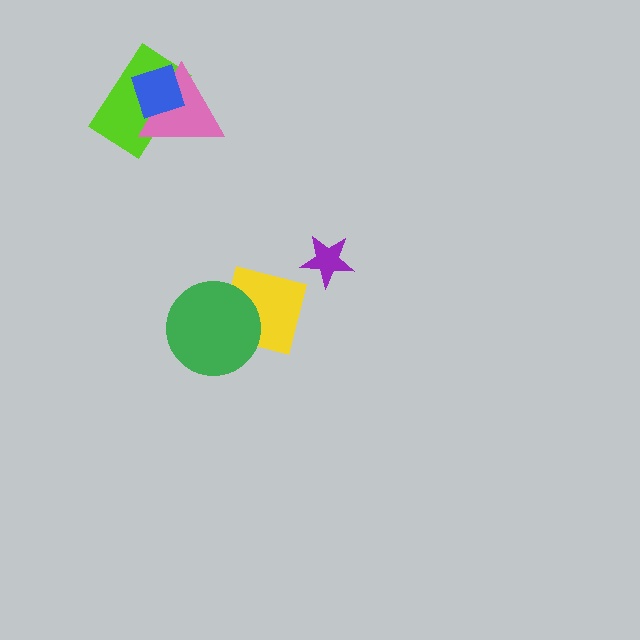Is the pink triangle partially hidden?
Yes, it is partially covered by another shape.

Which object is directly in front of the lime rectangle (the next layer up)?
The pink triangle is directly in front of the lime rectangle.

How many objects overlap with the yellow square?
1 object overlaps with the yellow square.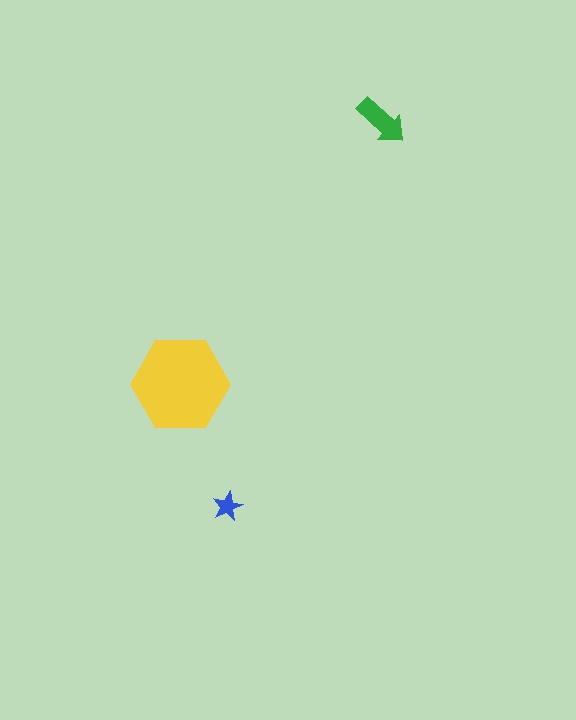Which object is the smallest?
The blue star.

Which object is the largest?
The yellow hexagon.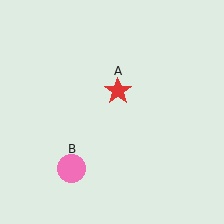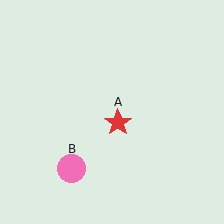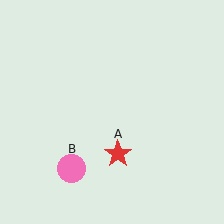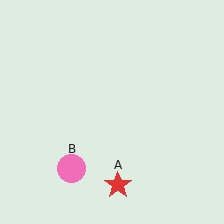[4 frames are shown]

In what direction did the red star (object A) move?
The red star (object A) moved down.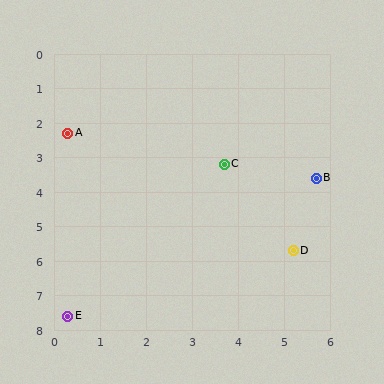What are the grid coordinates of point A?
Point A is at approximately (0.3, 2.3).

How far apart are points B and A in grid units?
Points B and A are about 5.6 grid units apart.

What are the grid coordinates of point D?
Point D is at approximately (5.2, 5.7).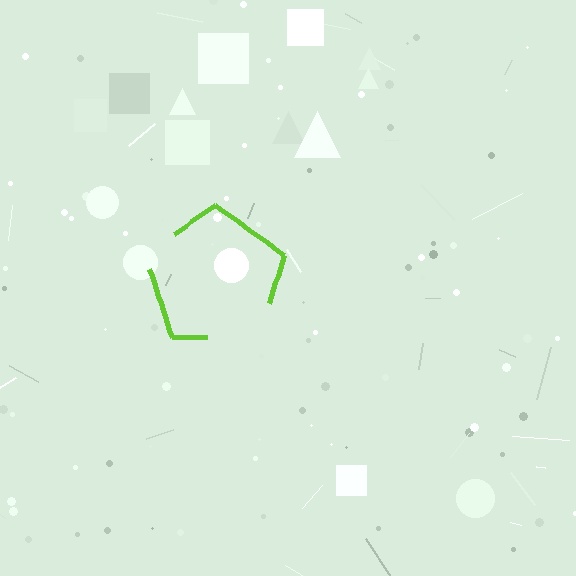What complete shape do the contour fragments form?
The contour fragments form a pentagon.